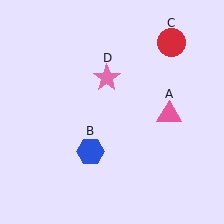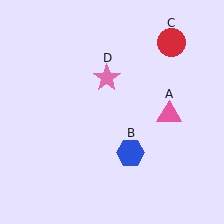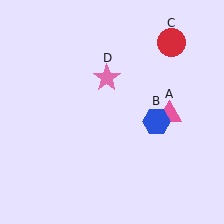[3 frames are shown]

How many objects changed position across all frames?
1 object changed position: blue hexagon (object B).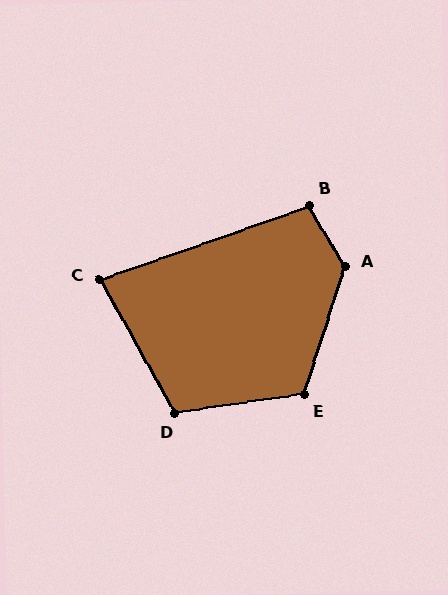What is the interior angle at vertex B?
Approximately 101 degrees (obtuse).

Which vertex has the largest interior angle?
A, at approximately 131 degrees.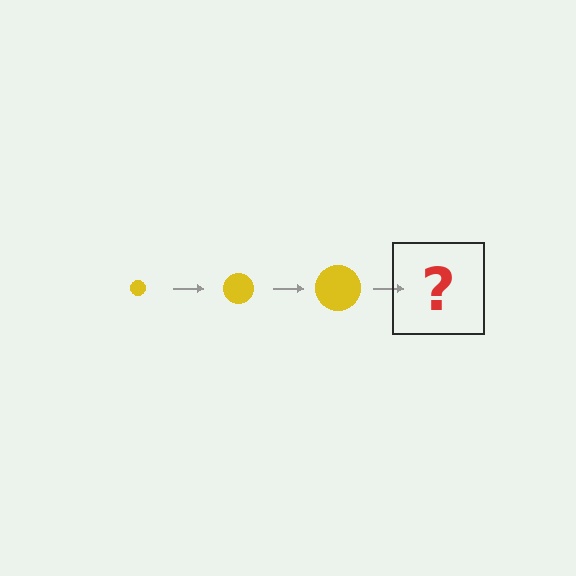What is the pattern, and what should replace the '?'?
The pattern is that the circle gets progressively larger each step. The '?' should be a yellow circle, larger than the previous one.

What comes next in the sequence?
The next element should be a yellow circle, larger than the previous one.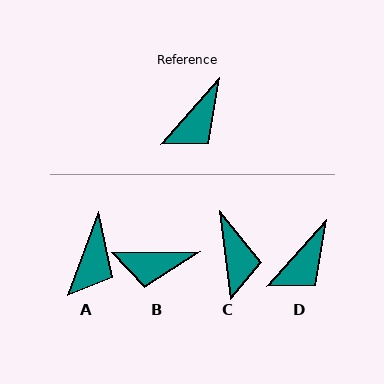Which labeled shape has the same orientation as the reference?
D.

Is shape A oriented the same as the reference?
No, it is off by about 21 degrees.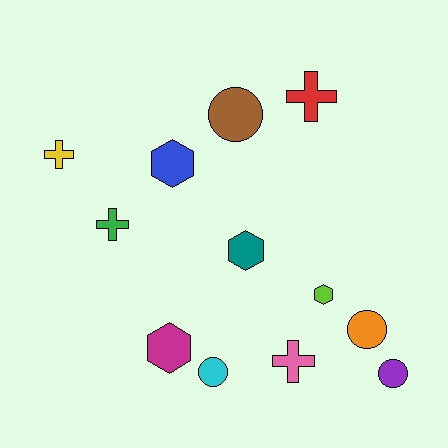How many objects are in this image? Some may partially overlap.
There are 12 objects.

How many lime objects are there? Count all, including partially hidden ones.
There is 1 lime object.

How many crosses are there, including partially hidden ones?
There are 4 crosses.